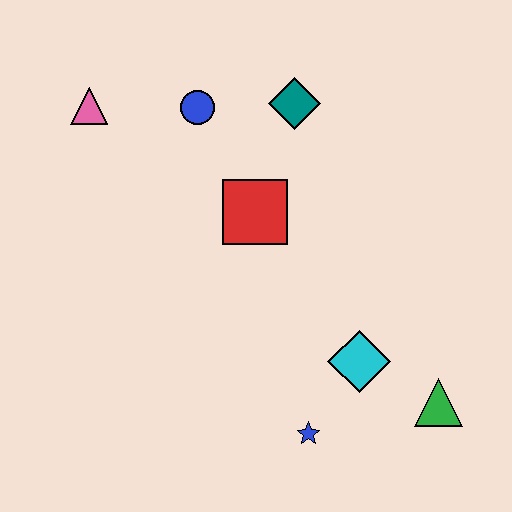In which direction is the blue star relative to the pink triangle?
The blue star is below the pink triangle.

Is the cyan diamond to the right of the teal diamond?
Yes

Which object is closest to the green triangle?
The cyan diamond is closest to the green triangle.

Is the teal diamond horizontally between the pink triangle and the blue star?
Yes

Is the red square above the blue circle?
No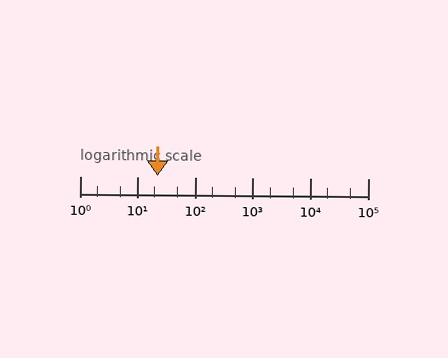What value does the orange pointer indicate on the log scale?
The pointer indicates approximately 22.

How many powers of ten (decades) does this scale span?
The scale spans 5 decades, from 1 to 100000.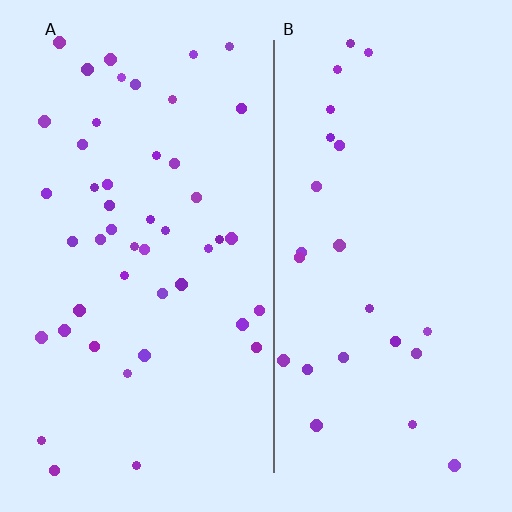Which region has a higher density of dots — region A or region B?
A (the left).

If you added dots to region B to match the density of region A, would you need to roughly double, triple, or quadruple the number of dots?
Approximately double.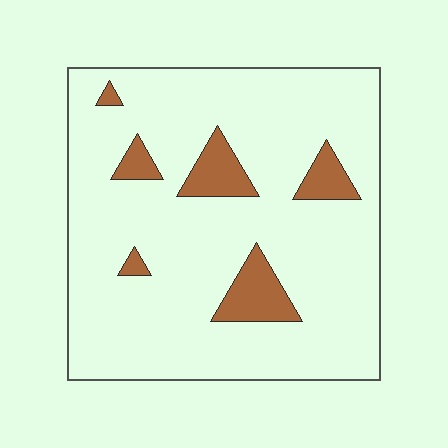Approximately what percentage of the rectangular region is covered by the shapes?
Approximately 10%.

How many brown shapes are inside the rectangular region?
6.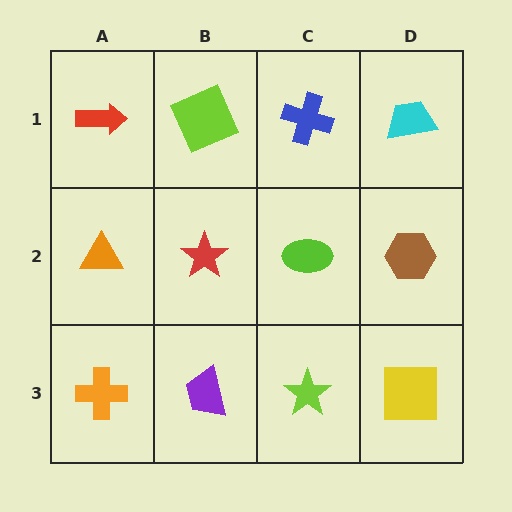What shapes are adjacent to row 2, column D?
A cyan trapezoid (row 1, column D), a yellow square (row 3, column D), a lime ellipse (row 2, column C).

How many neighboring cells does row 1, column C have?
3.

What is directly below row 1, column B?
A red star.